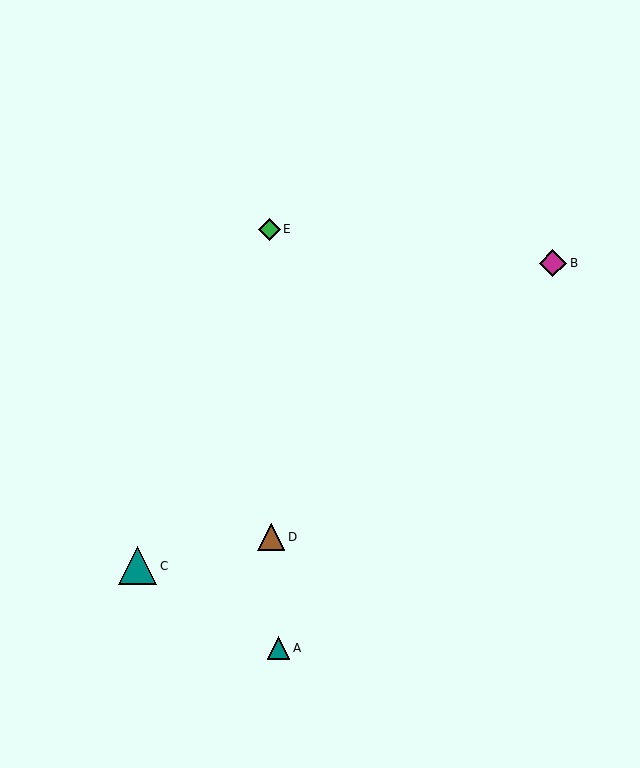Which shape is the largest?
The teal triangle (labeled C) is the largest.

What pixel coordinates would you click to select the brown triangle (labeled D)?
Click at (271, 537) to select the brown triangle D.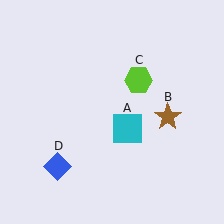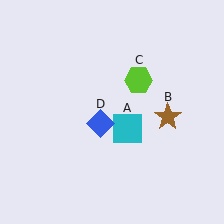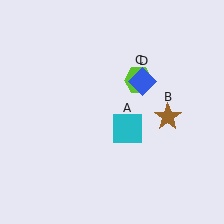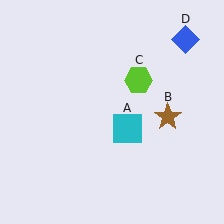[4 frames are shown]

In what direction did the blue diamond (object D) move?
The blue diamond (object D) moved up and to the right.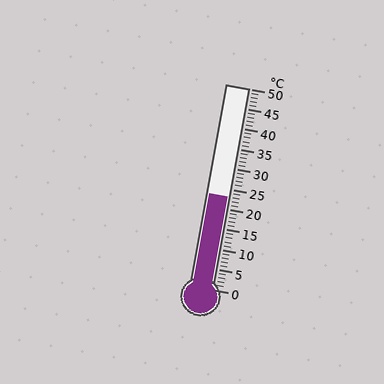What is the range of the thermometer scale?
The thermometer scale ranges from 0°C to 50°C.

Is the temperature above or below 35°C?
The temperature is below 35°C.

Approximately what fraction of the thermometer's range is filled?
The thermometer is filled to approximately 45% of its range.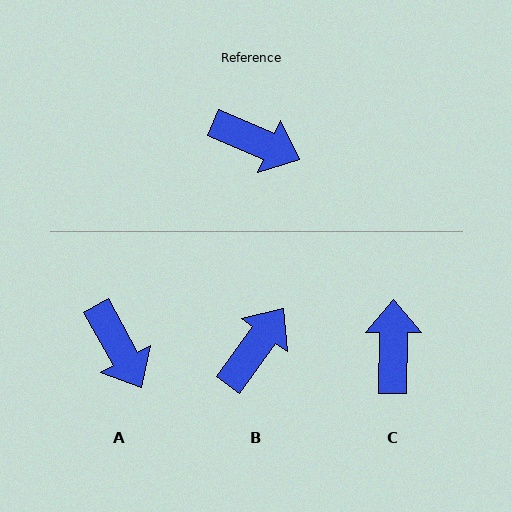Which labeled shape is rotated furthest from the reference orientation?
C, about 112 degrees away.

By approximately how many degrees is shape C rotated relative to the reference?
Approximately 112 degrees counter-clockwise.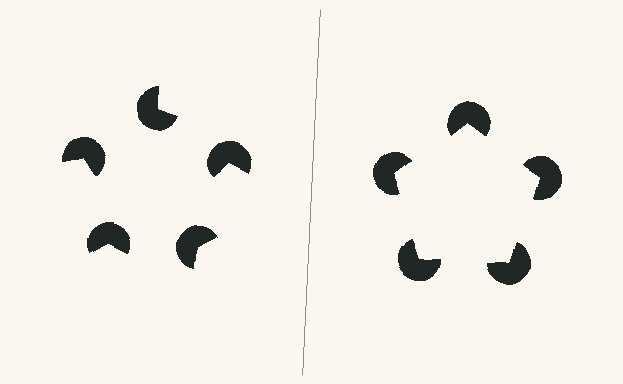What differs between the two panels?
The pac-man discs are positioned identically on both sides; only the wedge orientations differ. On the right they align to a pentagon; on the left they are misaligned.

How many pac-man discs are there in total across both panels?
10 — 5 on each side.